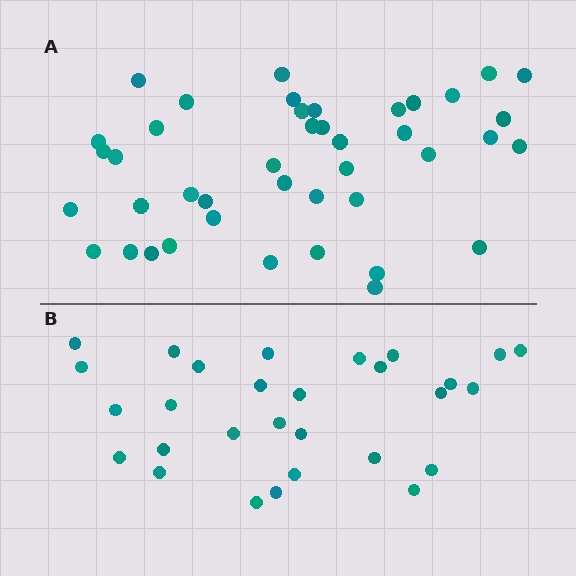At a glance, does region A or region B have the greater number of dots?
Region A (the top region) has more dots.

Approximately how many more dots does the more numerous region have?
Region A has approximately 15 more dots than region B.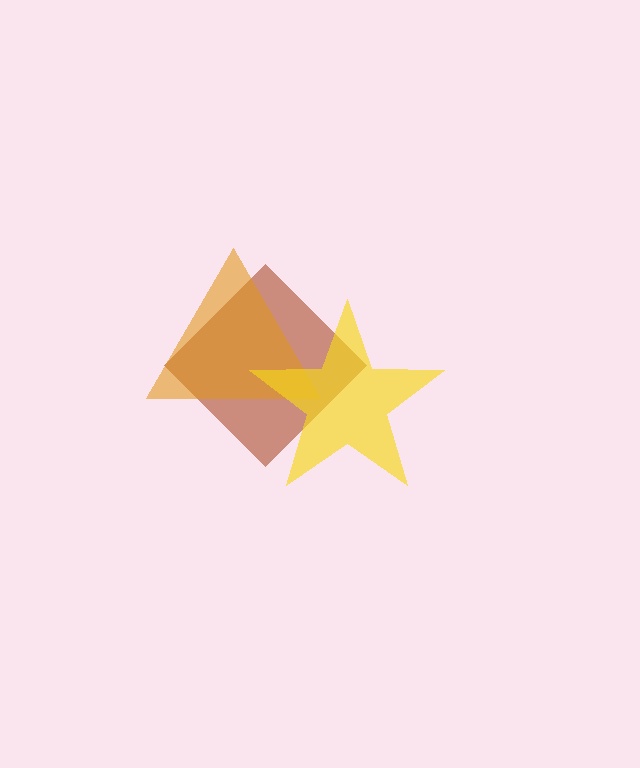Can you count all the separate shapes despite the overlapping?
Yes, there are 3 separate shapes.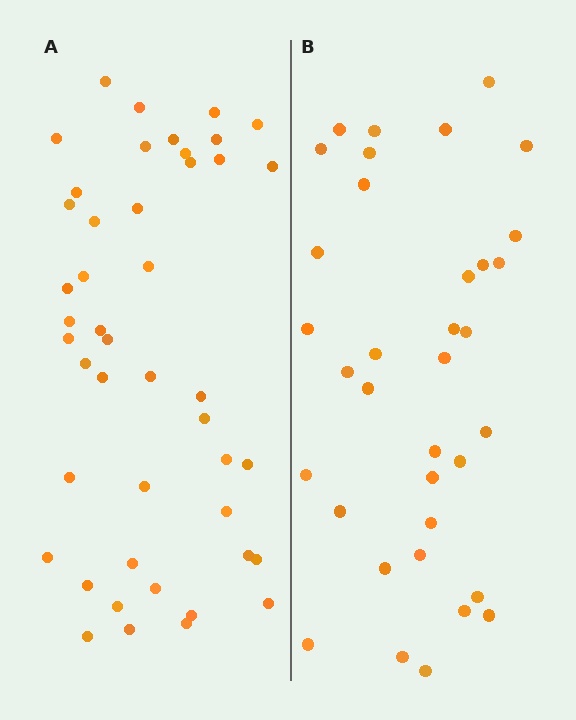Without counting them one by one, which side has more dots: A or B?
Region A (the left region) has more dots.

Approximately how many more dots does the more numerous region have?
Region A has roughly 10 or so more dots than region B.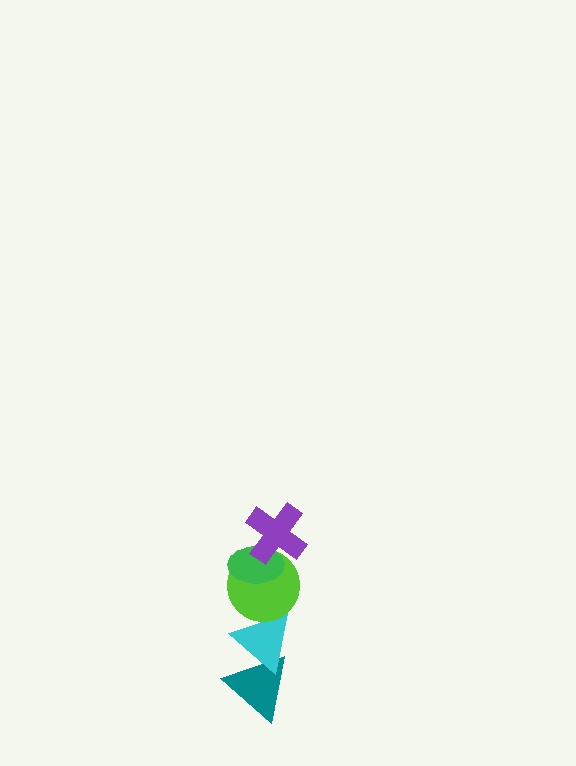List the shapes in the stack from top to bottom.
From top to bottom: the purple cross, the green ellipse, the lime circle, the cyan triangle, the teal triangle.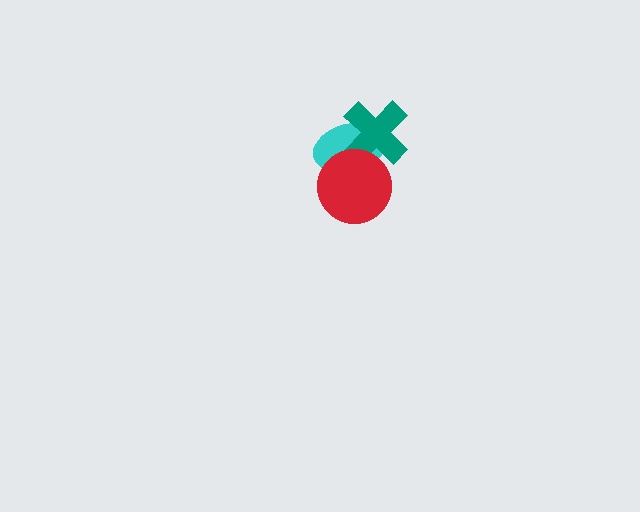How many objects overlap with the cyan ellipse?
2 objects overlap with the cyan ellipse.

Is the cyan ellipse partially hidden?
Yes, it is partially covered by another shape.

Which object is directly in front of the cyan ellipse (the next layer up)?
The teal cross is directly in front of the cyan ellipse.